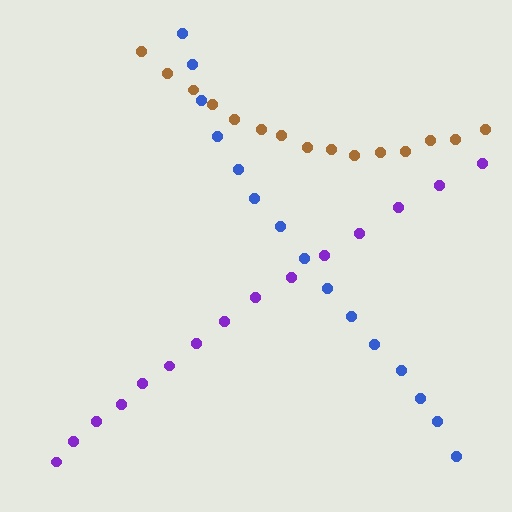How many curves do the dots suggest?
There are 3 distinct paths.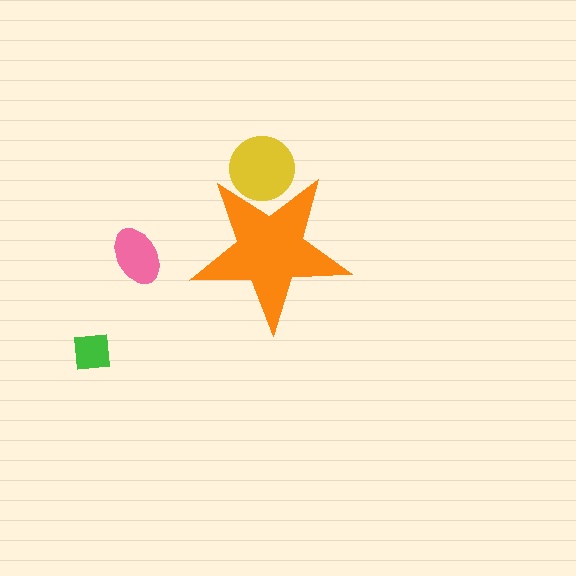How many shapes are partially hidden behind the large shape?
1 shape is partially hidden.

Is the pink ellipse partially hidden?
No, the pink ellipse is fully visible.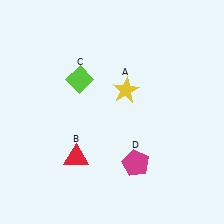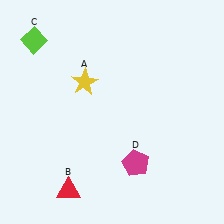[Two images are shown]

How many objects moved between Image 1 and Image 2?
3 objects moved between the two images.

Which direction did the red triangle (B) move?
The red triangle (B) moved down.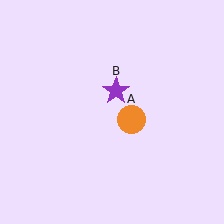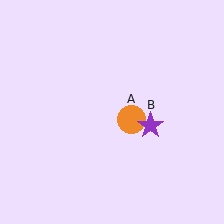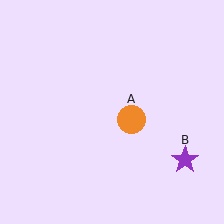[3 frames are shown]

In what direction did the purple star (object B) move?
The purple star (object B) moved down and to the right.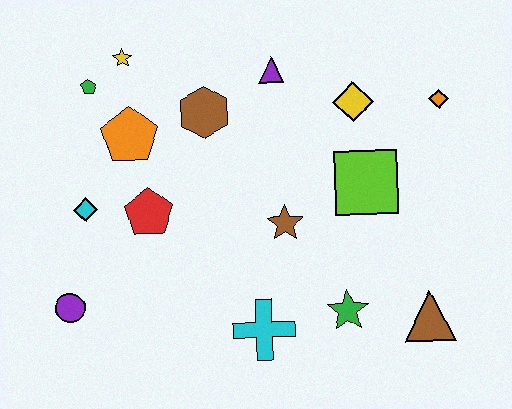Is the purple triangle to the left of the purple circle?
No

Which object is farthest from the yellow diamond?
The purple circle is farthest from the yellow diamond.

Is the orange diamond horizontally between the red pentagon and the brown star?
No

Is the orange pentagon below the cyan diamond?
No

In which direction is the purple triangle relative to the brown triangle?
The purple triangle is above the brown triangle.